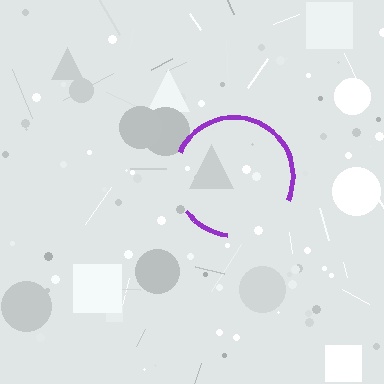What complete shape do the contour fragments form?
The contour fragments form a circle.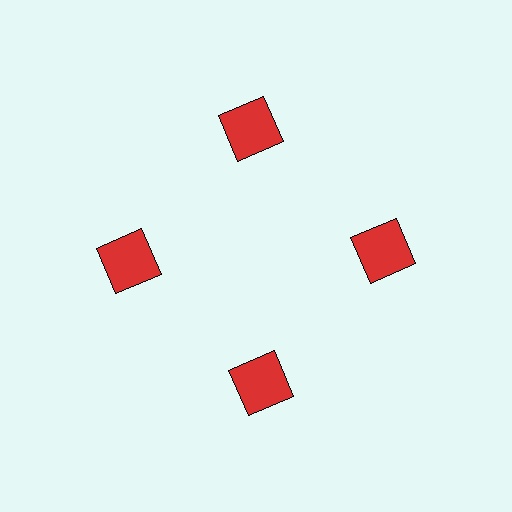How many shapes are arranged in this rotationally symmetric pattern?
There are 4 shapes, arranged in 4 groups of 1.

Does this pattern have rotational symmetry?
Yes, this pattern has 4-fold rotational symmetry. It looks the same after rotating 90 degrees around the center.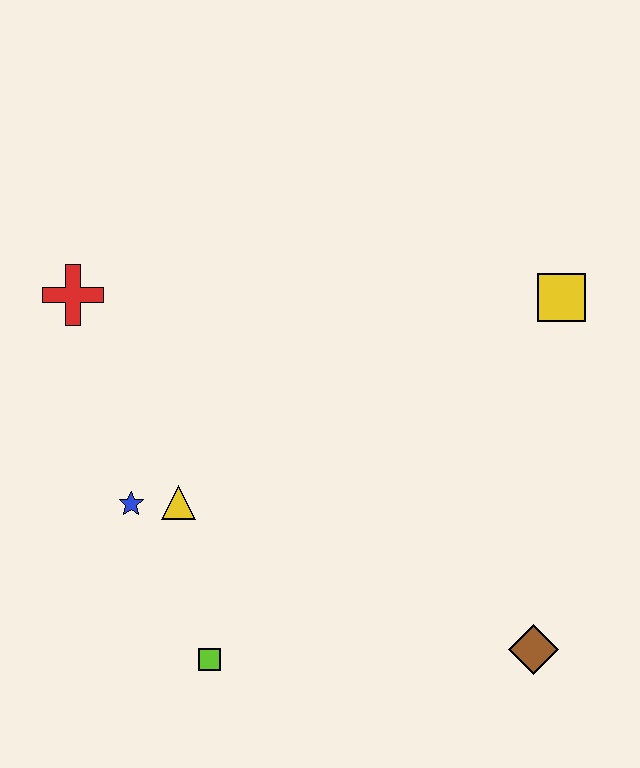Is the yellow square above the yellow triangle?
Yes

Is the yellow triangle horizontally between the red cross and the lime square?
Yes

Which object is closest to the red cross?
The blue star is closest to the red cross.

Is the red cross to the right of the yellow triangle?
No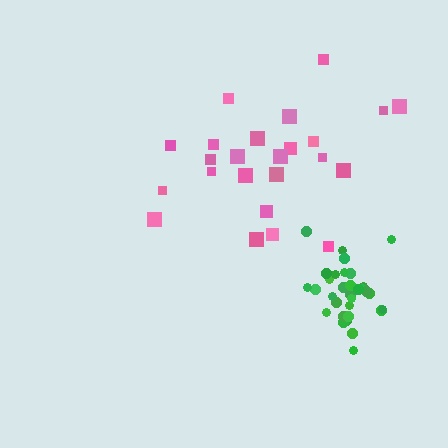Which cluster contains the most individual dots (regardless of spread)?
Green (32).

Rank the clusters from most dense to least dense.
green, pink.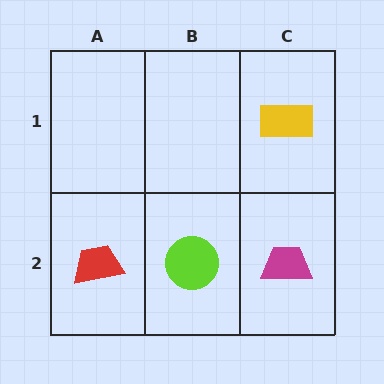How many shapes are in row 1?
1 shape.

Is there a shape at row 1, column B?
No, that cell is empty.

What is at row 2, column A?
A red trapezoid.